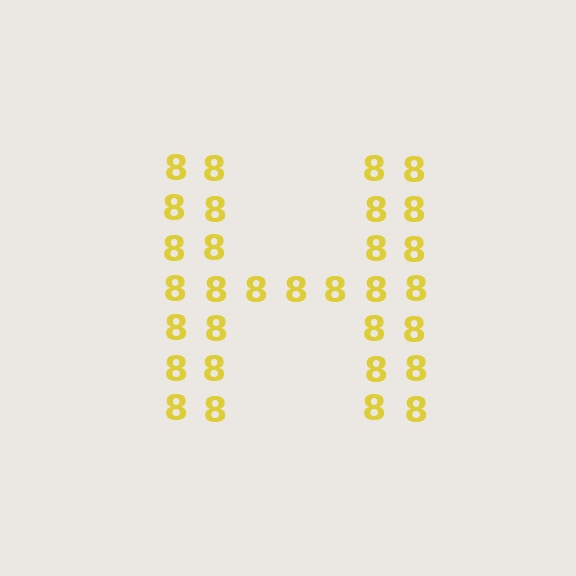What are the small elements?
The small elements are digit 8's.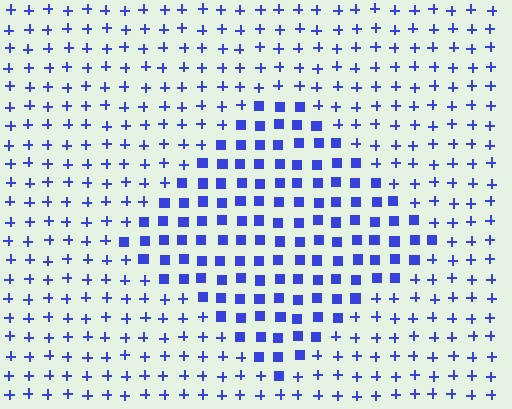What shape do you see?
I see a diamond.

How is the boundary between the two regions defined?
The boundary is defined by a change in element shape: squares inside vs. plus signs outside. All elements share the same color and spacing.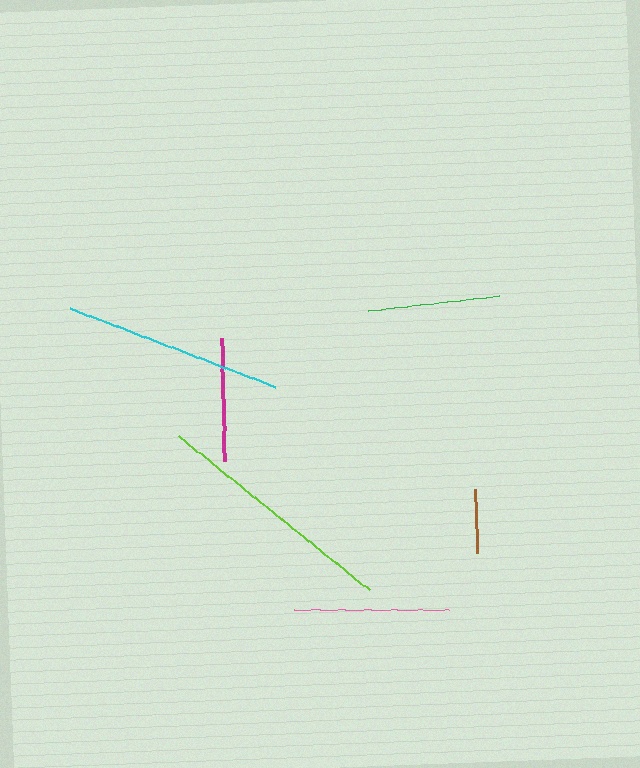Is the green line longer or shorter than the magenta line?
The green line is longer than the magenta line.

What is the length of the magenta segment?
The magenta segment is approximately 123 pixels long.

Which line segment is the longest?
The lime line is the longest at approximately 246 pixels.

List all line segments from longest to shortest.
From longest to shortest: lime, cyan, pink, green, magenta, brown.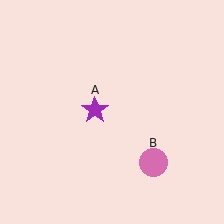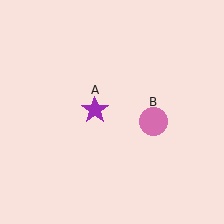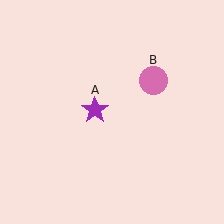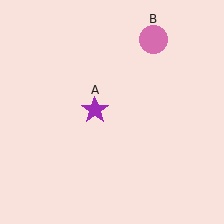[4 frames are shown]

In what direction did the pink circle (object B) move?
The pink circle (object B) moved up.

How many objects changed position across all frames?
1 object changed position: pink circle (object B).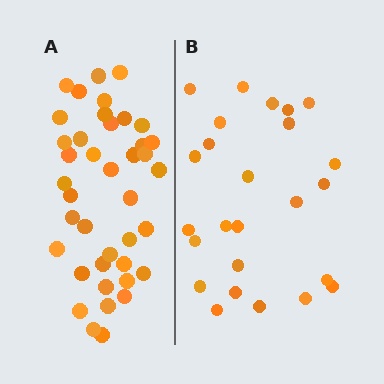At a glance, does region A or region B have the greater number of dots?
Region A (the left region) has more dots.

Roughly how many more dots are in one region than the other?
Region A has approximately 15 more dots than region B.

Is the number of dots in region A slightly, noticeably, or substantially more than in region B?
Region A has substantially more. The ratio is roughly 1.6 to 1.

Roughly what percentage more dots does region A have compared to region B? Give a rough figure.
About 60% more.